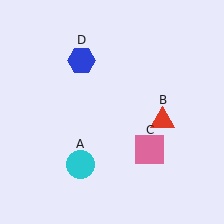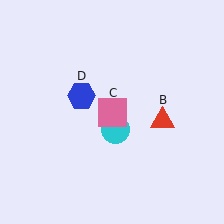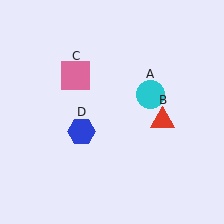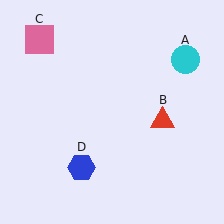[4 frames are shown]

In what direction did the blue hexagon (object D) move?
The blue hexagon (object D) moved down.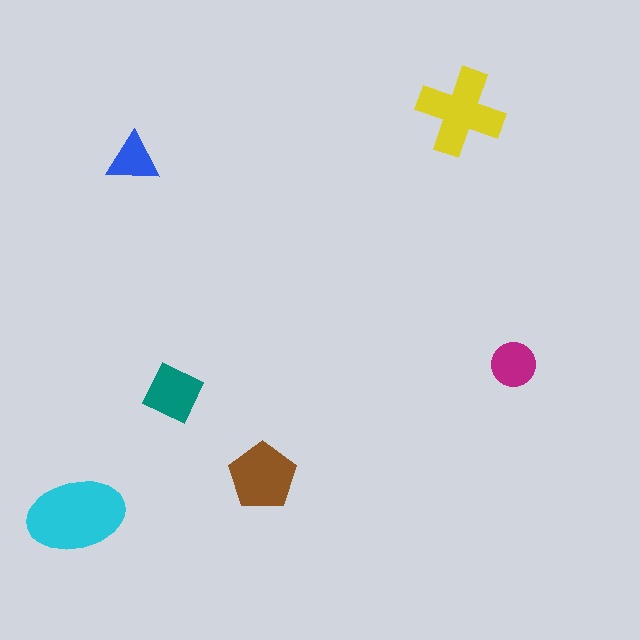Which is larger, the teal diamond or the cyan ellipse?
The cyan ellipse.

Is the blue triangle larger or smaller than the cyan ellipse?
Smaller.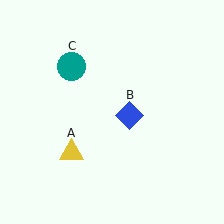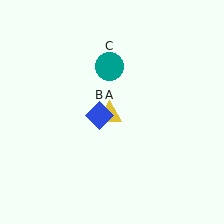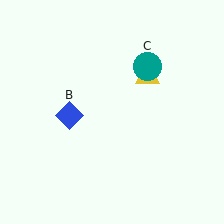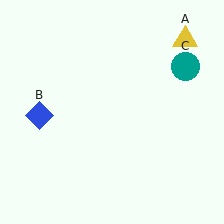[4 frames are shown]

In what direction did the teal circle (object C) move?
The teal circle (object C) moved right.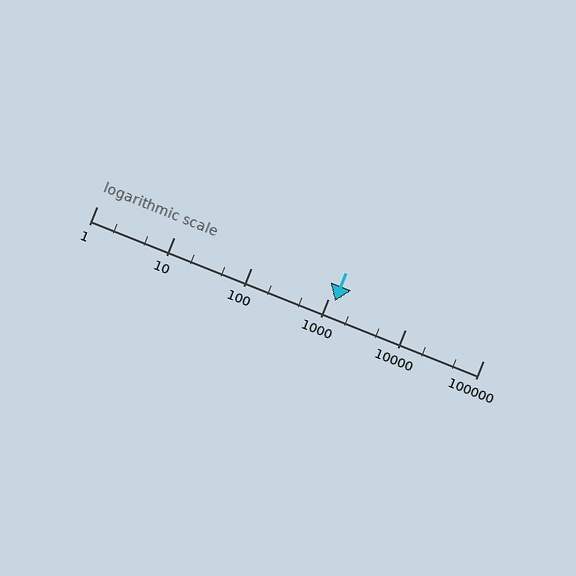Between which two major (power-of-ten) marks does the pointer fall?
The pointer is between 1000 and 10000.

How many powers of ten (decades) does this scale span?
The scale spans 5 decades, from 1 to 100000.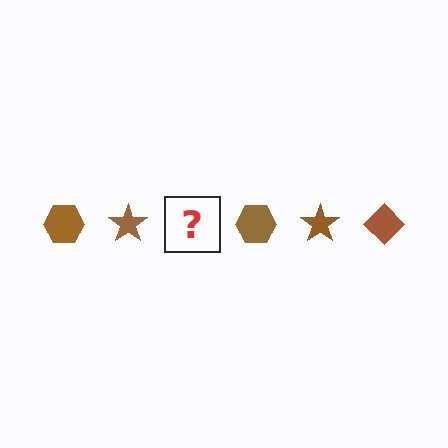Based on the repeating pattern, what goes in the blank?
The blank should be a brown diamond.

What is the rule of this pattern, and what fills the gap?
The rule is that the pattern cycles through hexagon, star, diamond shapes in brown. The gap should be filled with a brown diamond.